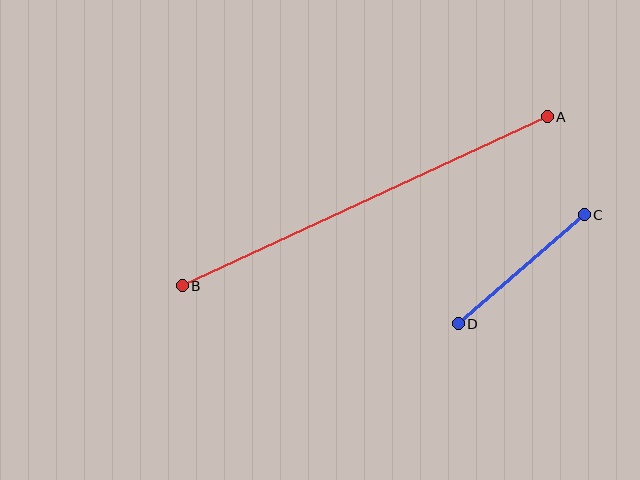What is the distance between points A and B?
The distance is approximately 402 pixels.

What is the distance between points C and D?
The distance is approximately 167 pixels.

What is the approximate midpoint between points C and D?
The midpoint is at approximately (521, 269) pixels.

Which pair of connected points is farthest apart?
Points A and B are farthest apart.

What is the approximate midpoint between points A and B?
The midpoint is at approximately (365, 201) pixels.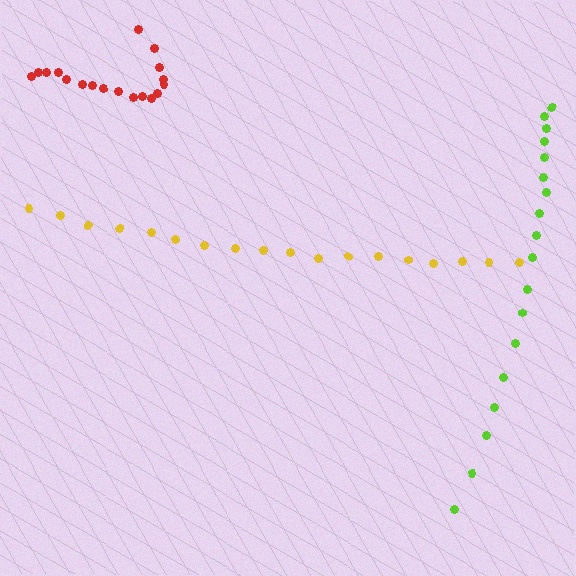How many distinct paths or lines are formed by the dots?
There are 3 distinct paths.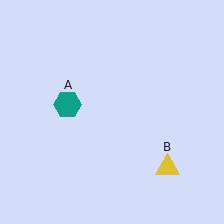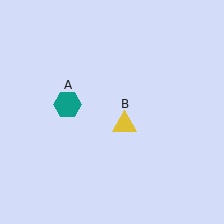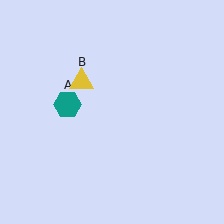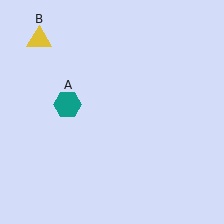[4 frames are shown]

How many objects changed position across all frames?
1 object changed position: yellow triangle (object B).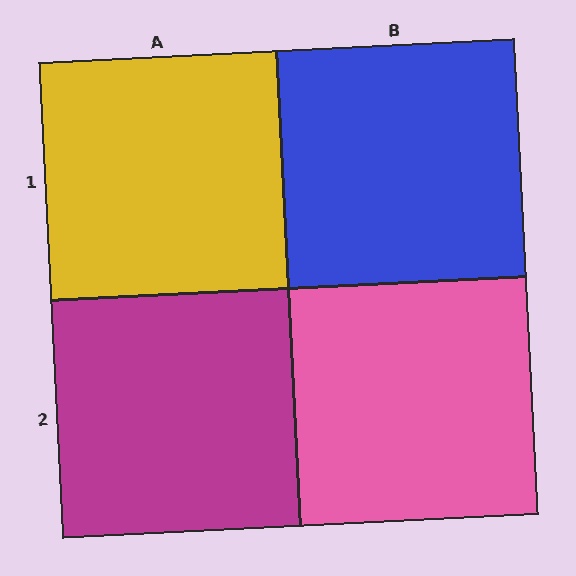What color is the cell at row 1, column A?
Yellow.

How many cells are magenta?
1 cell is magenta.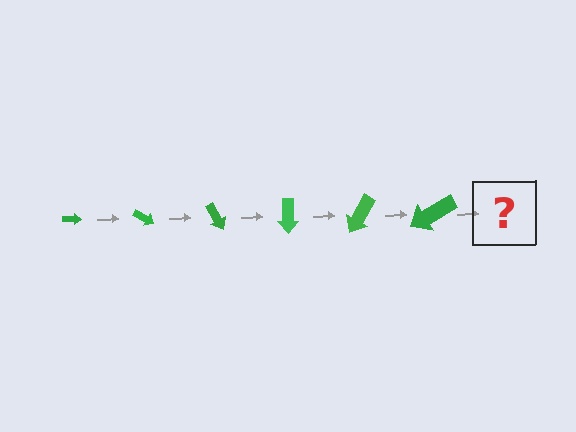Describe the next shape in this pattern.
It should be an arrow, larger than the previous one and rotated 180 degrees from the start.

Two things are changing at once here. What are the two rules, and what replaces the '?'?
The two rules are that the arrow grows larger each step and it rotates 30 degrees each step. The '?' should be an arrow, larger than the previous one and rotated 180 degrees from the start.